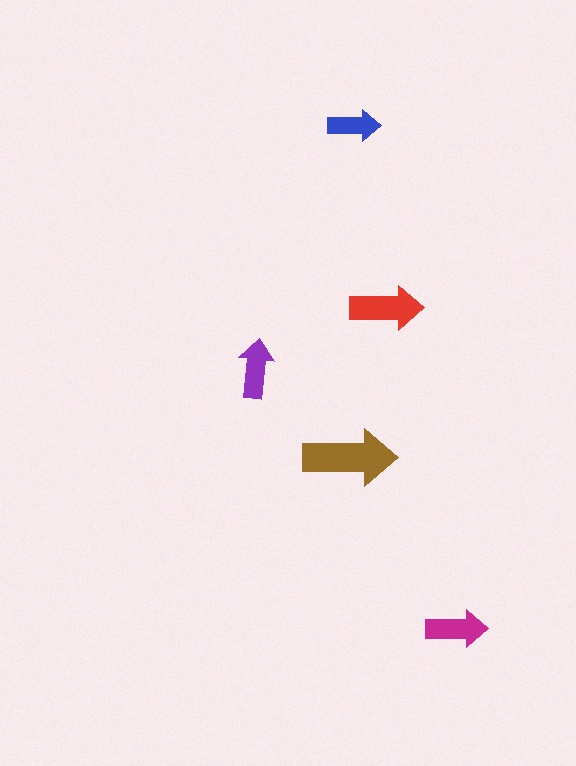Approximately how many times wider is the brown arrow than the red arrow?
About 1.5 times wider.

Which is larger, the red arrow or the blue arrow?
The red one.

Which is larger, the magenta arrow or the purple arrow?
The magenta one.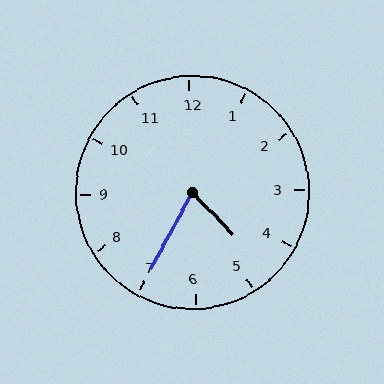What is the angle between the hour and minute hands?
Approximately 72 degrees.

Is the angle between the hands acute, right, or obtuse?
It is acute.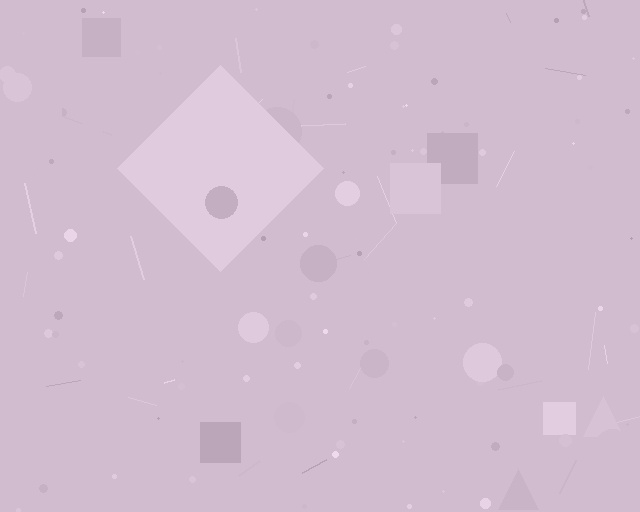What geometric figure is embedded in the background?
A diamond is embedded in the background.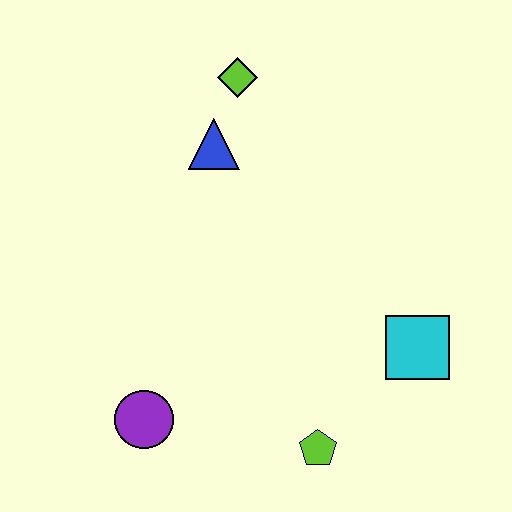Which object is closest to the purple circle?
The lime pentagon is closest to the purple circle.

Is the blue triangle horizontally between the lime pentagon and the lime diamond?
No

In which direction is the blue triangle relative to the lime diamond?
The blue triangle is below the lime diamond.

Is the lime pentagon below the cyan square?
Yes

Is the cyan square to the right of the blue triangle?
Yes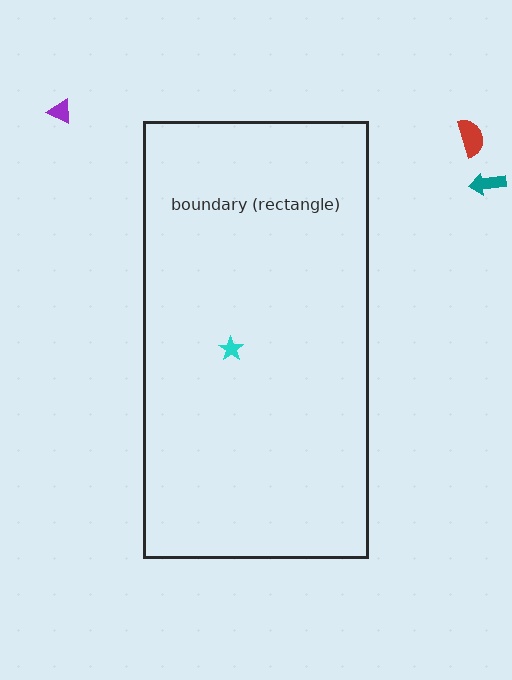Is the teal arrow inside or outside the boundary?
Outside.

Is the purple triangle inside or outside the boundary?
Outside.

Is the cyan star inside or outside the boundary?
Inside.